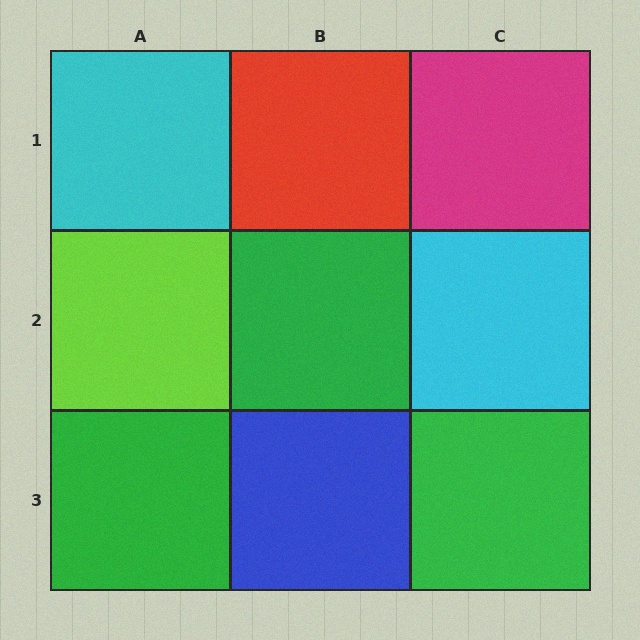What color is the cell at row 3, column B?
Blue.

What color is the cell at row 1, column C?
Magenta.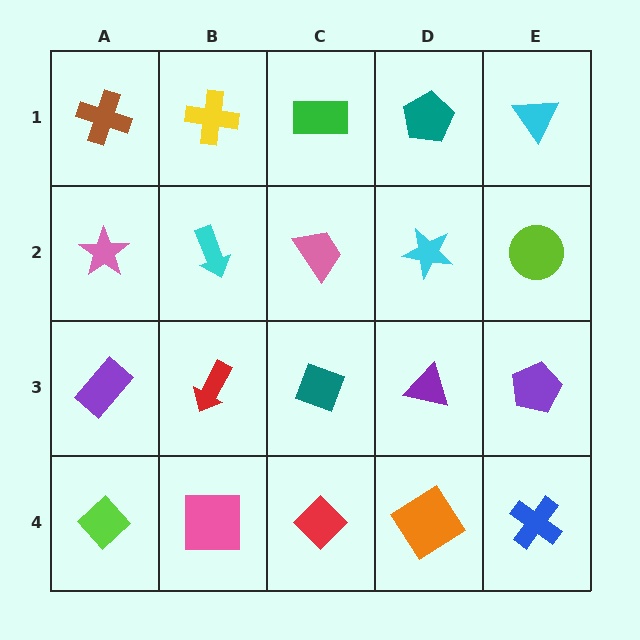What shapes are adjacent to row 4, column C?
A teal diamond (row 3, column C), a pink square (row 4, column B), an orange diamond (row 4, column D).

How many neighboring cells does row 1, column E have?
2.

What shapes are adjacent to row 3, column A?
A pink star (row 2, column A), a lime diamond (row 4, column A), a red arrow (row 3, column B).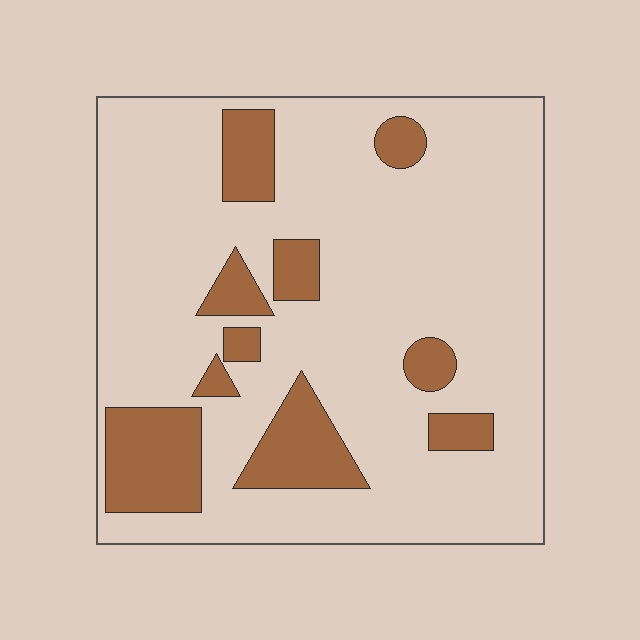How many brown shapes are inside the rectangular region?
10.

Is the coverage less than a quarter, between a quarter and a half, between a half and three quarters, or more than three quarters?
Less than a quarter.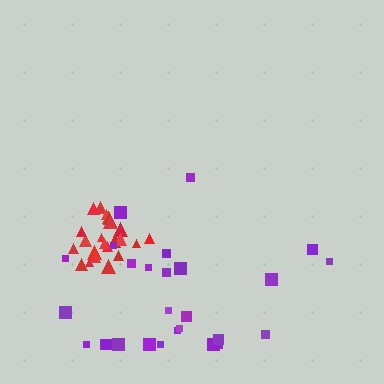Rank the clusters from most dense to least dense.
red, purple.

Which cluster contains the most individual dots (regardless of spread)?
Purple (27).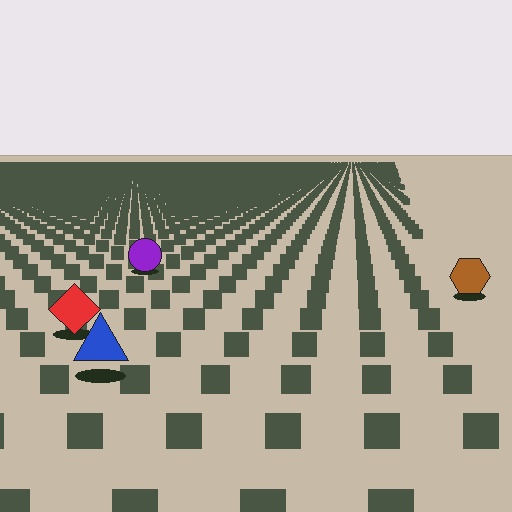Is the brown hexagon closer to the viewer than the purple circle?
Yes. The brown hexagon is closer — you can tell from the texture gradient: the ground texture is coarser near it.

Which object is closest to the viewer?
The blue triangle is closest. The texture marks near it are larger and more spread out.